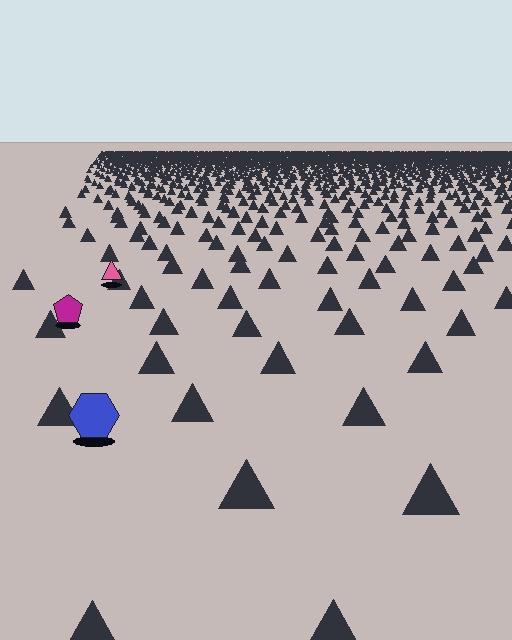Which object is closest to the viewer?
The blue hexagon is closest. The texture marks near it are larger and more spread out.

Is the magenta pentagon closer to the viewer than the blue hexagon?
No. The blue hexagon is closer — you can tell from the texture gradient: the ground texture is coarser near it.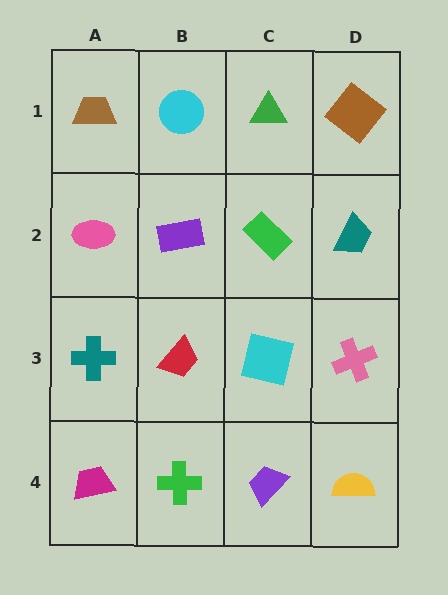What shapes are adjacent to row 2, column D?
A brown diamond (row 1, column D), a pink cross (row 3, column D), a green rectangle (row 2, column C).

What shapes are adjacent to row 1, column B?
A purple rectangle (row 2, column B), a brown trapezoid (row 1, column A), a green triangle (row 1, column C).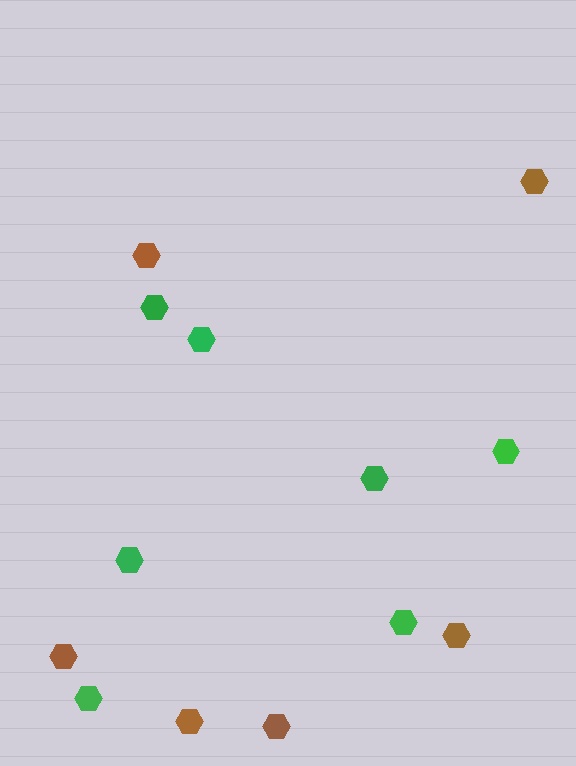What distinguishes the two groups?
There are 2 groups: one group of brown hexagons (6) and one group of green hexagons (7).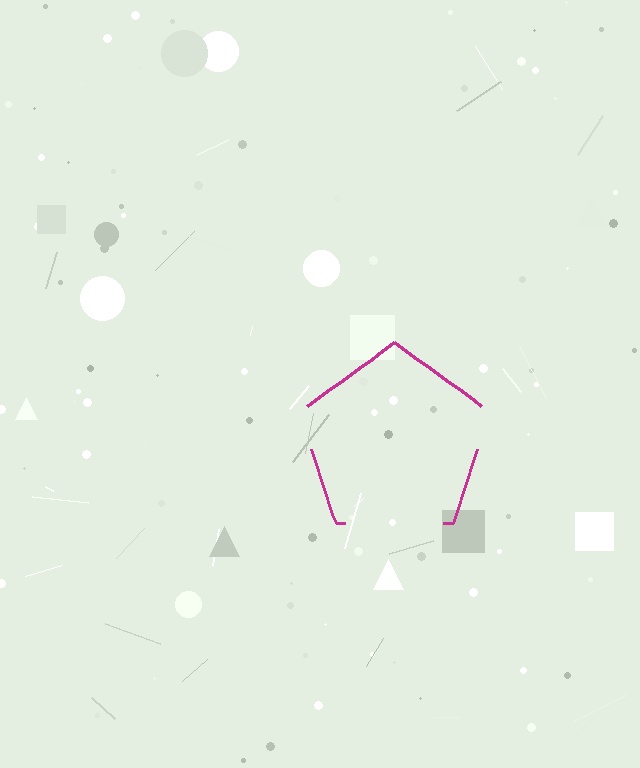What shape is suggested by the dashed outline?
The dashed outline suggests a pentagon.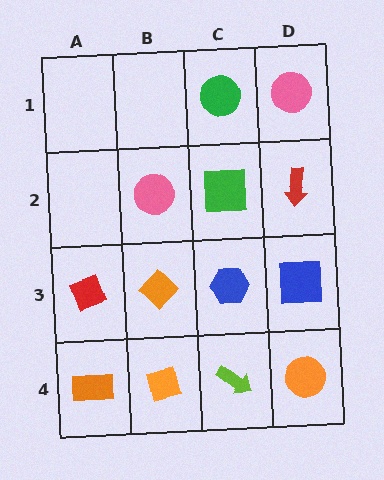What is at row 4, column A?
An orange rectangle.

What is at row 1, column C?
A green circle.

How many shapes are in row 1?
2 shapes.